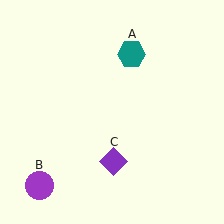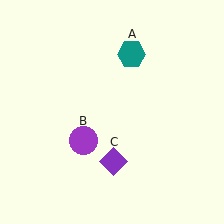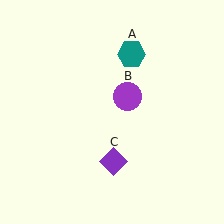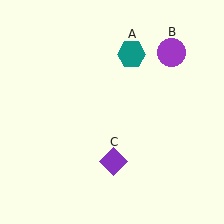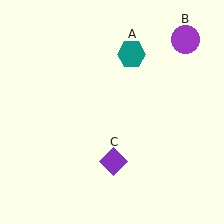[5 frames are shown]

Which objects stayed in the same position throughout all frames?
Teal hexagon (object A) and purple diamond (object C) remained stationary.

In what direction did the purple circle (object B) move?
The purple circle (object B) moved up and to the right.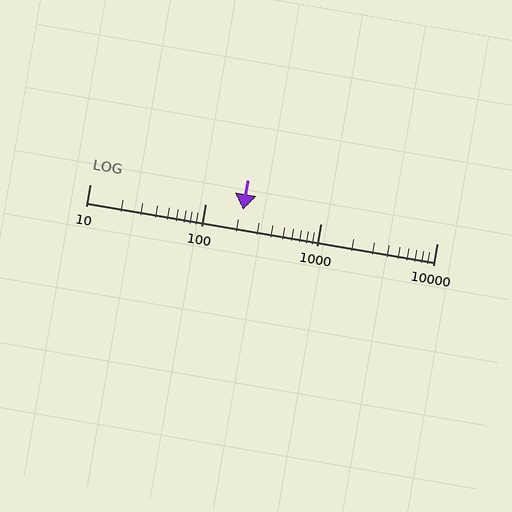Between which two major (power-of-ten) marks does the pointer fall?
The pointer is between 100 and 1000.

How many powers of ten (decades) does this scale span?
The scale spans 3 decades, from 10 to 10000.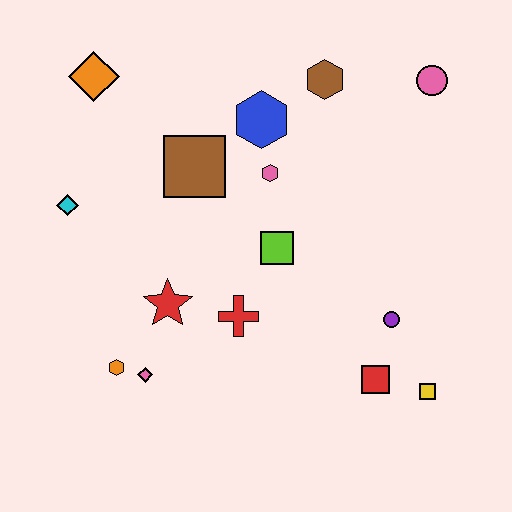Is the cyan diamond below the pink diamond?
No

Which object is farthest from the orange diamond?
The yellow square is farthest from the orange diamond.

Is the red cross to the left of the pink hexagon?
Yes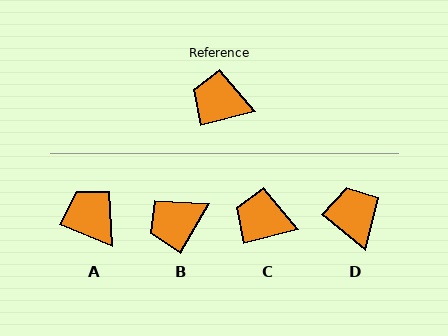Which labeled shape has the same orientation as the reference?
C.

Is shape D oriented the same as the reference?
No, it is off by about 55 degrees.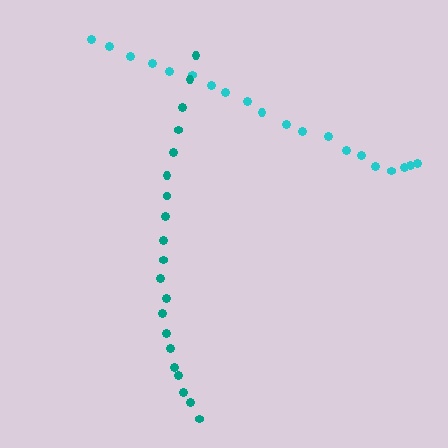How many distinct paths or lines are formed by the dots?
There are 2 distinct paths.